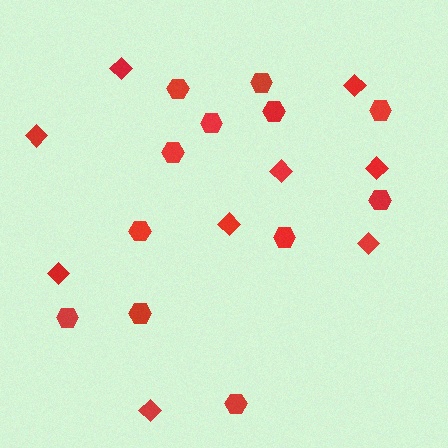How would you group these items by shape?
There are 2 groups: one group of hexagons (12) and one group of diamonds (9).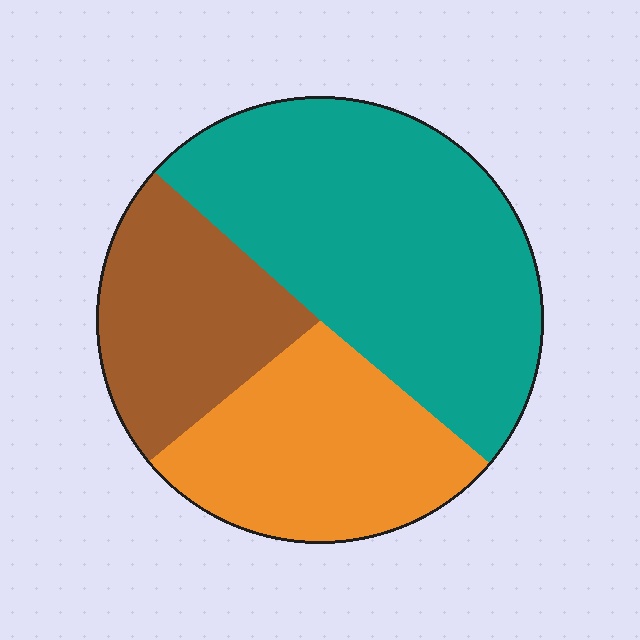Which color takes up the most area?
Teal, at roughly 50%.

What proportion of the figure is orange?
Orange takes up about one quarter (1/4) of the figure.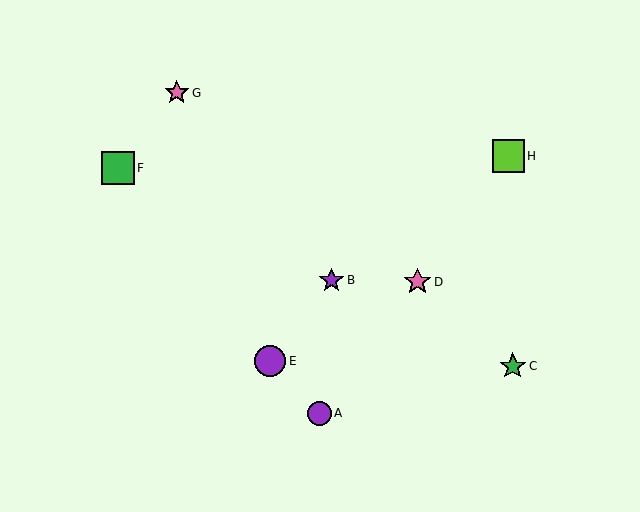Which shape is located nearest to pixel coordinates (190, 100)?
The pink star (labeled G) at (177, 93) is nearest to that location.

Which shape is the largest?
The green square (labeled F) is the largest.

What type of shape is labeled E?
Shape E is a purple circle.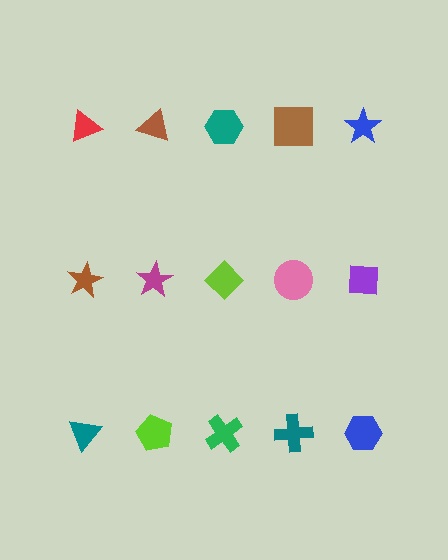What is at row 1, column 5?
A blue star.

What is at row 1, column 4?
A brown square.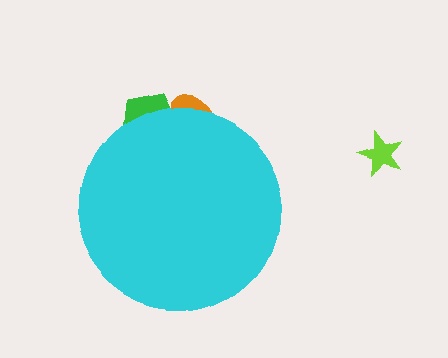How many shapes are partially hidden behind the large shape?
2 shapes are partially hidden.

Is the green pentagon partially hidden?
Yes, the green pentagon is partially hidden behind the cyan circle.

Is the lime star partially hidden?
No, the lime star is fully visible.